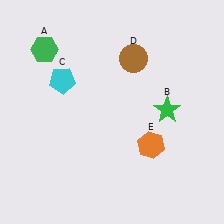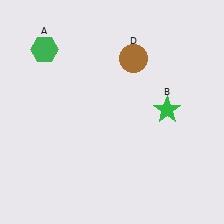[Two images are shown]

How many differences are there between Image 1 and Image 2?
There are 2 differences between the two images.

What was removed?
The cyan pentagon (C), the orange hexagon (E) were removed in Image 2.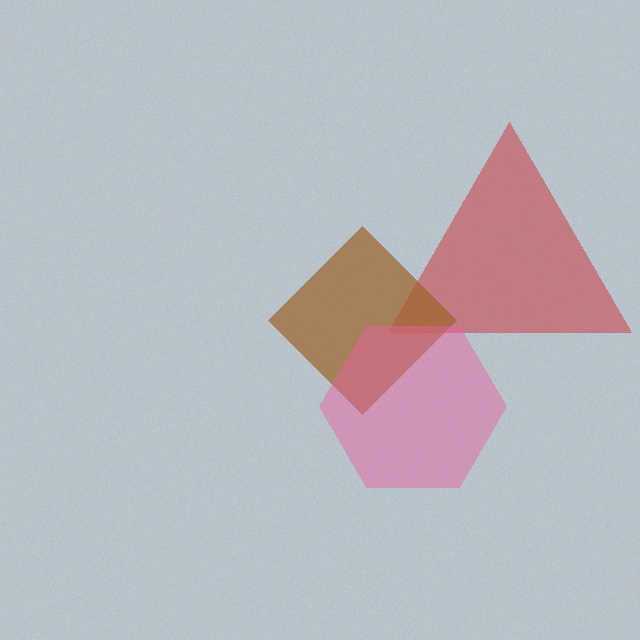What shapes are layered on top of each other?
The layered shapes are: a red triangle, a brown diamond, a pink hexagon.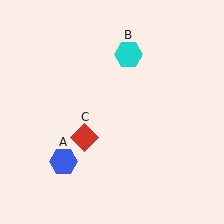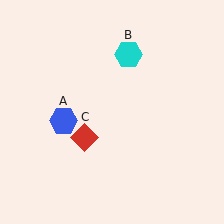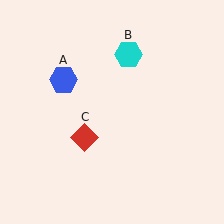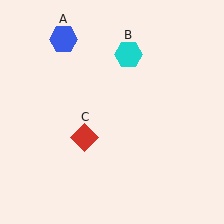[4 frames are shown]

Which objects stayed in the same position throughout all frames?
Cyan hexagon (object B) and red diamond (object C) remained stationary.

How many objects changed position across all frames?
1 object changed position: blue hexagon (object A).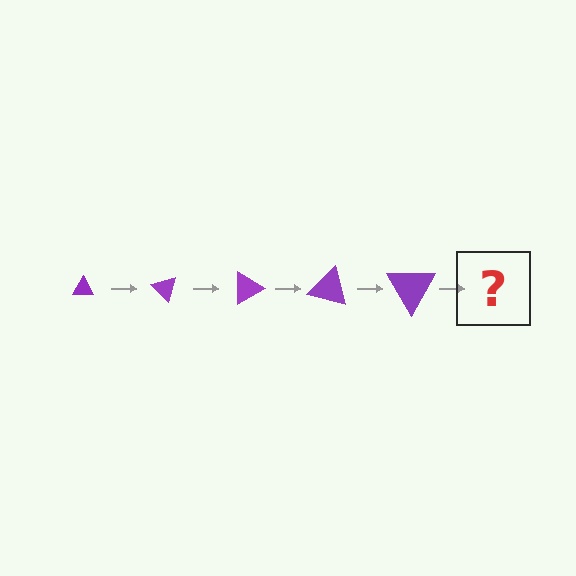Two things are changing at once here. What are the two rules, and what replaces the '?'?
The two rules are that the triangle grows larger each step and it rotates 45 degrees each step. The '?' should be a triangle, larger than the previous one and rotated 225 degrees from the start.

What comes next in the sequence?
The next element should be a triangle, larger than the previous one and rotated 225 degrees from the start.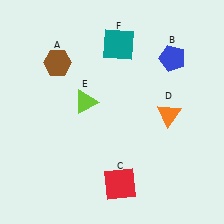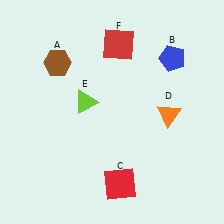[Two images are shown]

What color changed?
The square (F) changed from teal in Image 1 to red in Image 2.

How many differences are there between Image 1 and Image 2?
There is 1 difference between the two images.